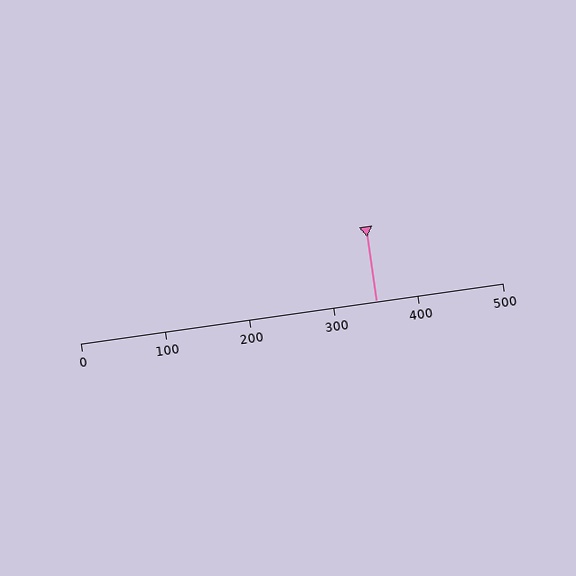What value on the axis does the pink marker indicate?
The marker indicates approximately 350.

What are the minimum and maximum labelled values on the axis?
The axis runs from 0 to 500.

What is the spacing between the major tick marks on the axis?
The major ticks are spaced 100 apart.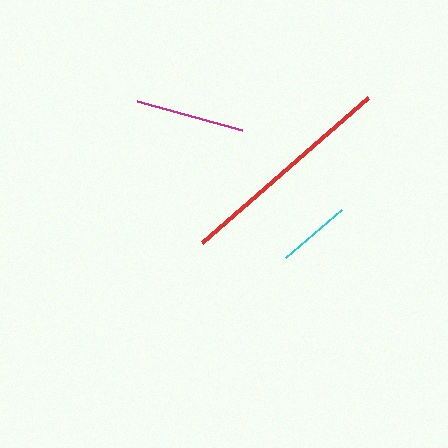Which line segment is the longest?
The red line is the longest at approximately 220 pixels.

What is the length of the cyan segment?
The cyan segment is approximately 74 pixels long.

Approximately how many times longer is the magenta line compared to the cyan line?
The magenta line is approximately 1.5 times the length of the cyan line.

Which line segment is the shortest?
The cyan line is the shortest at approximately 74 pixels.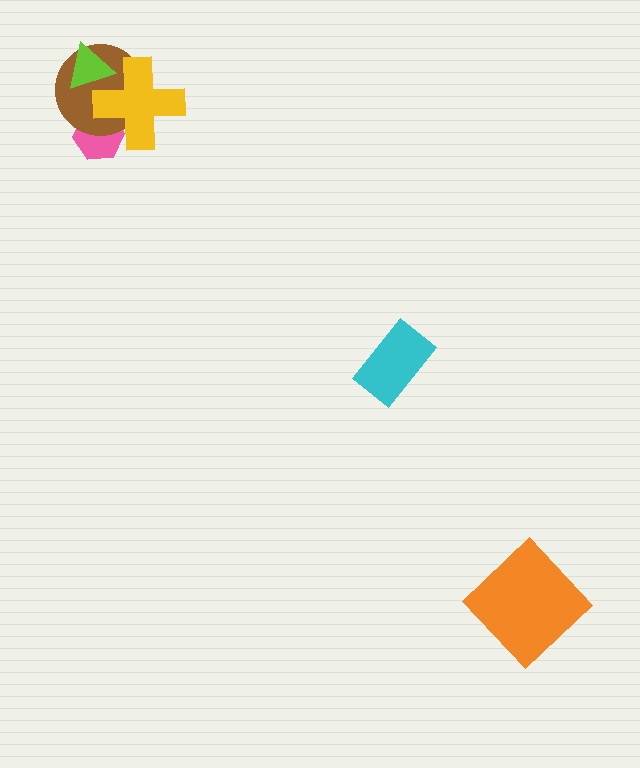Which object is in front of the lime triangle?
The yellow cross is in front of the lime triangle.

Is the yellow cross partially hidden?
No, no other shape covers it.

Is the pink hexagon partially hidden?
Yes, it is partially covered by another shape.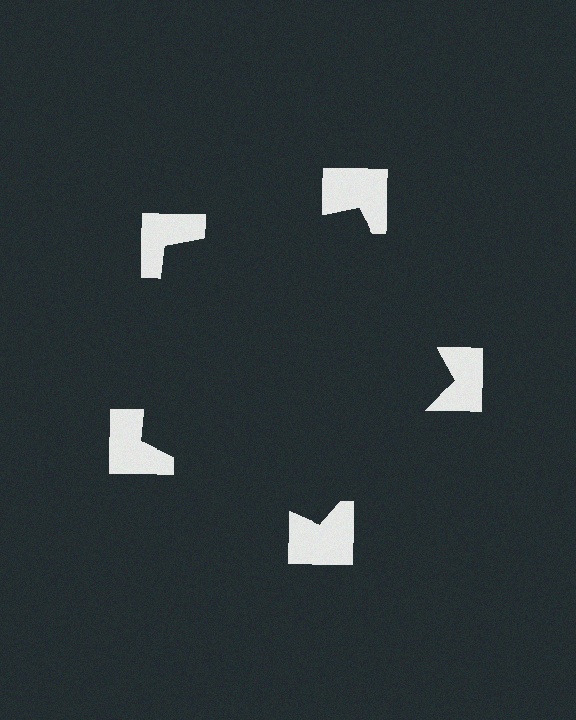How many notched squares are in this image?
There are 5 — one at each vertex of the illusory pentagon.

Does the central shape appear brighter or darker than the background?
It typically appears slightly darker than the background, even though no actual brightness change is drawn.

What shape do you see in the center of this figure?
An illusory pentagon — its edges are inferred from the aligned wedge cuts in the notched squares, not physically drawn.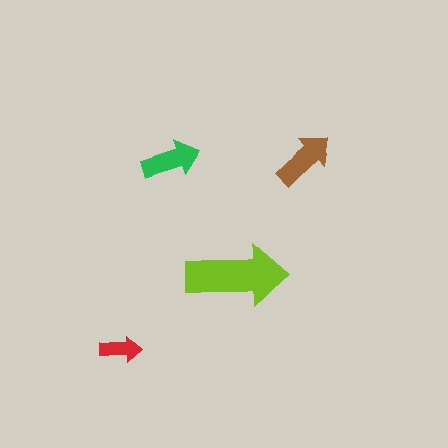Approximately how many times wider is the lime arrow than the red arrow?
About 2.5 times wider.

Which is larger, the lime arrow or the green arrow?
The lime one.